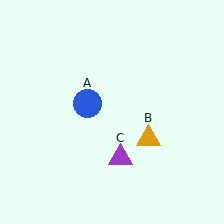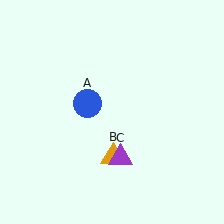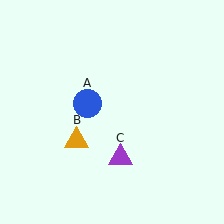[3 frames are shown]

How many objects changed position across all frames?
1 object changed position: orange triangle (object B).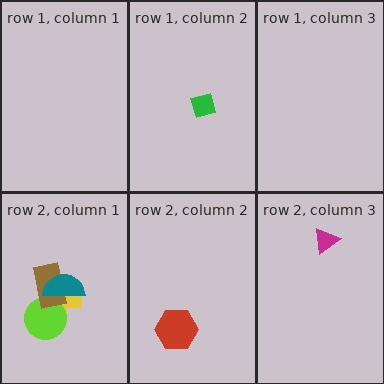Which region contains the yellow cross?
The row 2, column 1 region.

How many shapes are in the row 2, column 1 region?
4.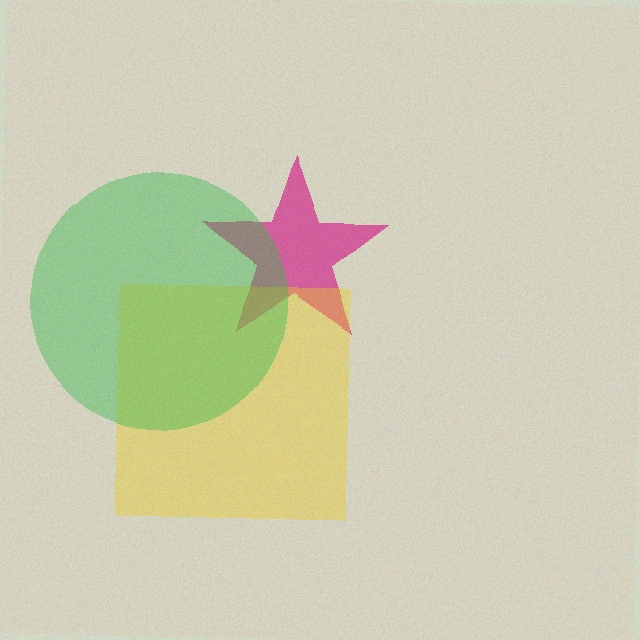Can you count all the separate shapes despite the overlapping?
Yes, there are 3 separate shapes.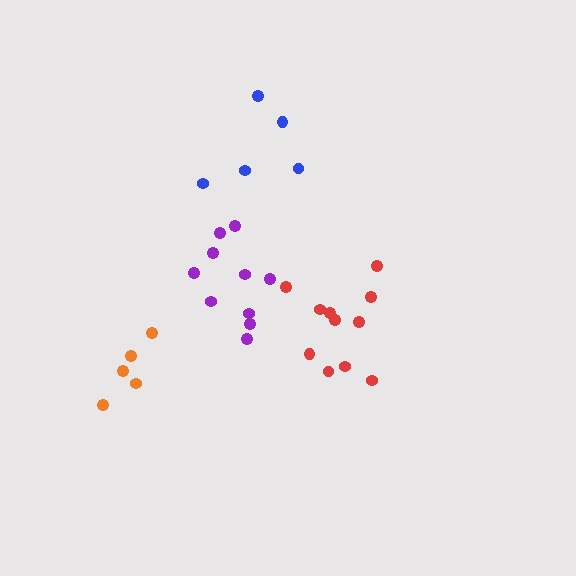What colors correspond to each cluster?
The clusters are colored: blue, red, orange, purple.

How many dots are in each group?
Group 1: 5 dots, Group 2: 11 dots, Group 3: 5 dots, Group 4: 10 dots (31 total).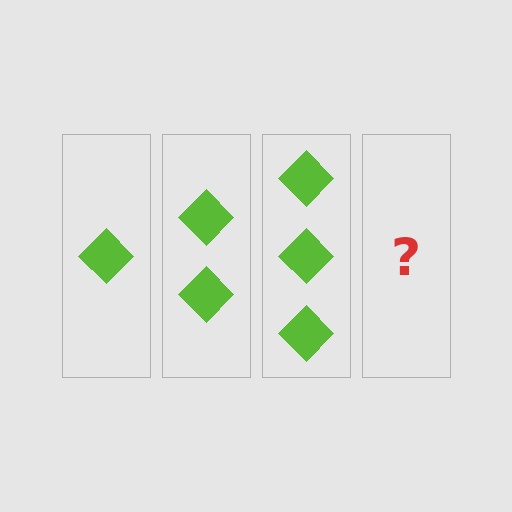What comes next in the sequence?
The next element should be 4 diamonds.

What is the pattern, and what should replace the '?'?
The pattern is that each step adds one more diamond. The '?' should be 4 diamonds.